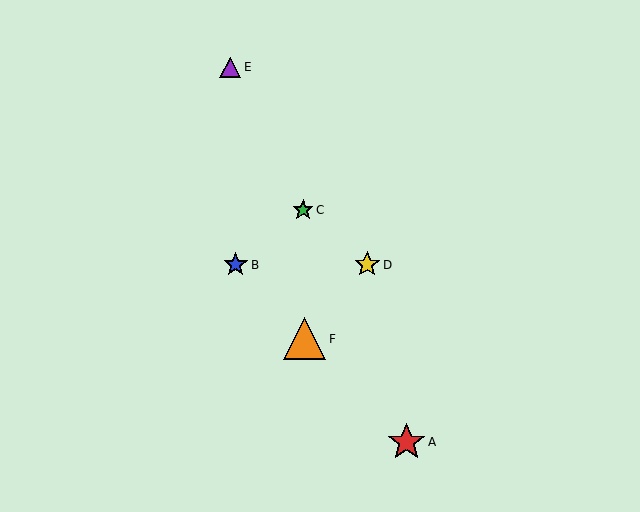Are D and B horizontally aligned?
Yes, both are at y≈265.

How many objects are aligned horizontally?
2 objects (B, D) are aligned horizontally.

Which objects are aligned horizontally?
Objects B, D are aligned horizontally.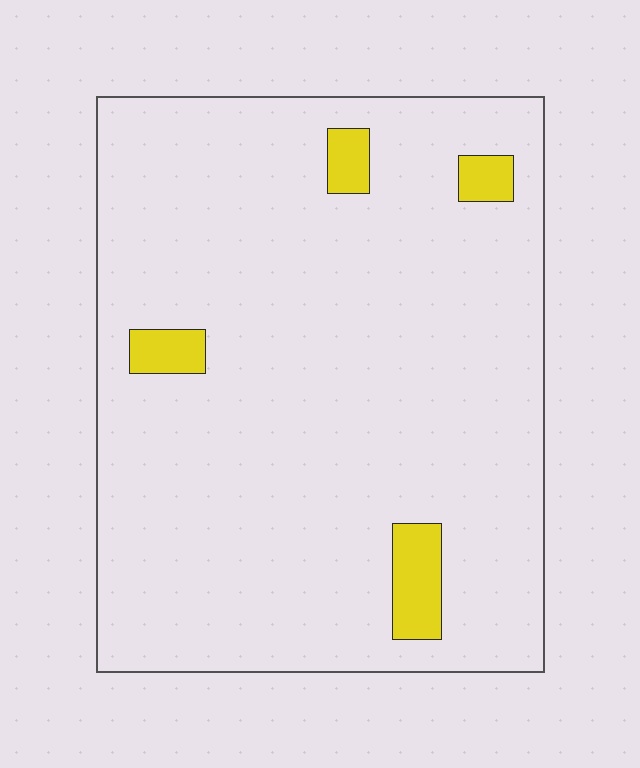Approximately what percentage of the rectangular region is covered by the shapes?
Approximately 5%.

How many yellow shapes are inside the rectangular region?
4.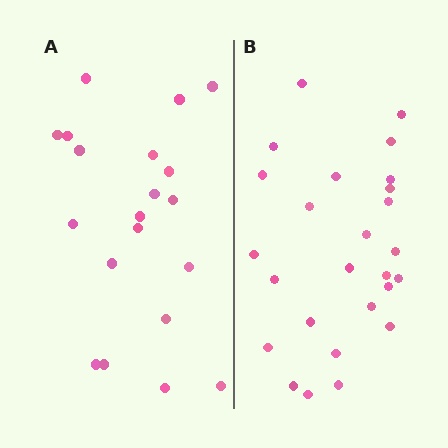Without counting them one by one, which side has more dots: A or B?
Region B (the right region) has more dots.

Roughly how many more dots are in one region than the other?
Region B has about 6 more dots than region A.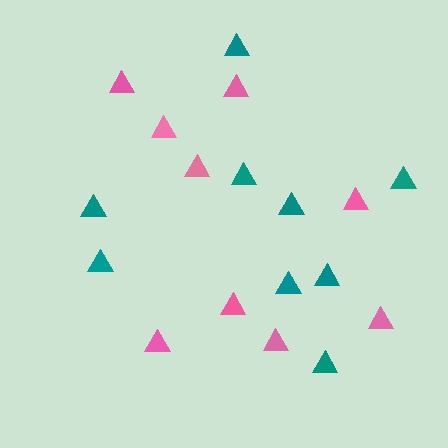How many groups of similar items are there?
There are 2 groups: one group of pink triangles (9) and one group of teal triangles (9).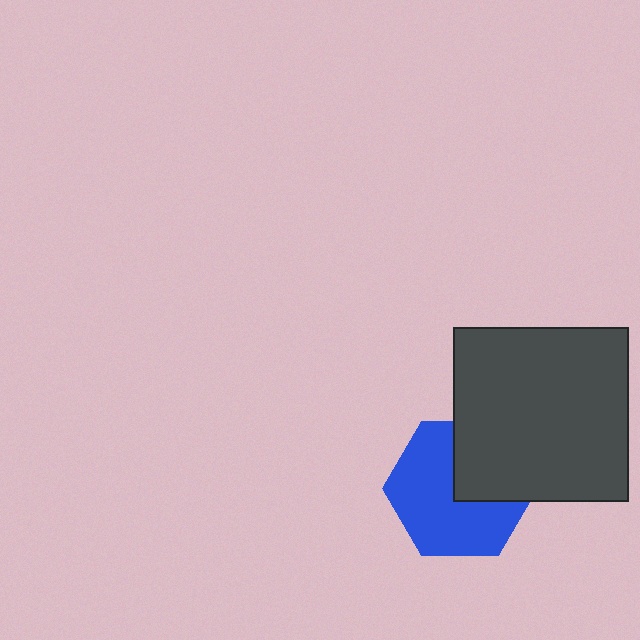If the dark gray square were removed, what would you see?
You would see the complete blue hexagon.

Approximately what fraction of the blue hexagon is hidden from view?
Roughly 34% of the blue hexagon is hidden behind the dark gray square.